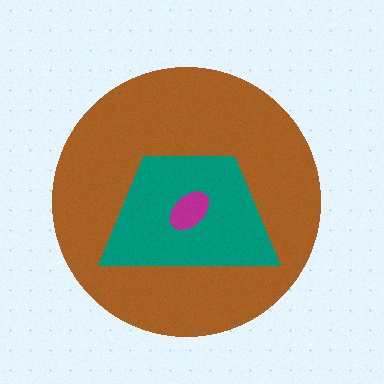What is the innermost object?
The magenta ellipse.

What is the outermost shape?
The brown circle.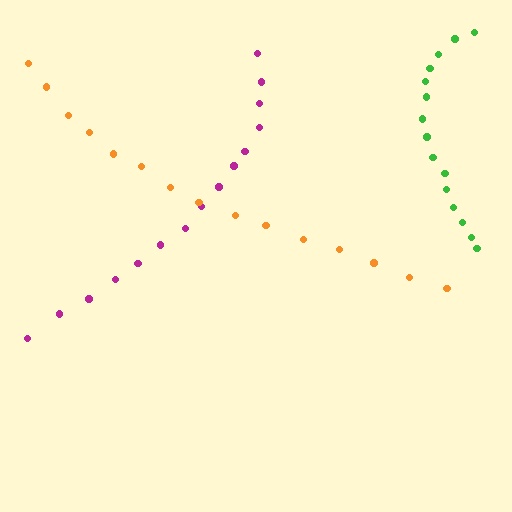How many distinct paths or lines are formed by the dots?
There are 3 distinct paths.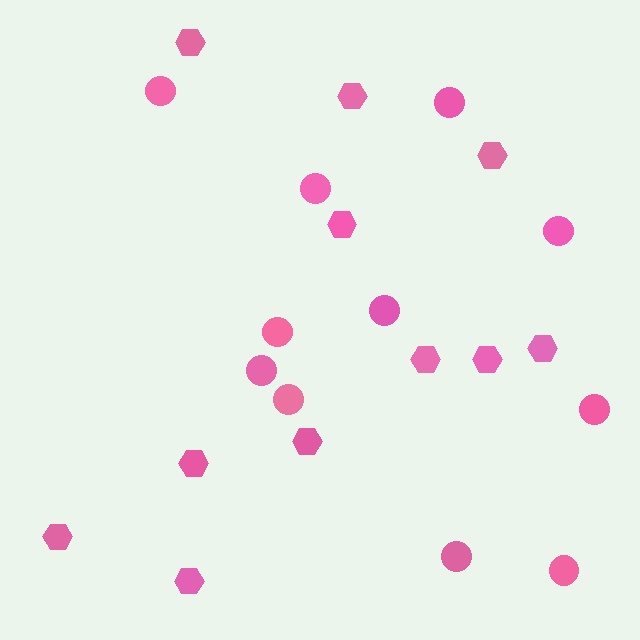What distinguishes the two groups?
There are 2 groups: one group of circles (11) and one group of hexagons (11).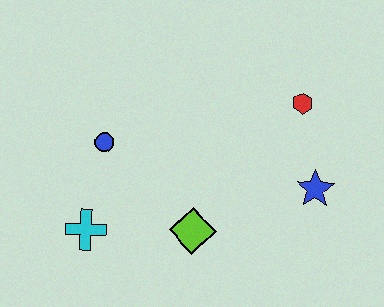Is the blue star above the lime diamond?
Yes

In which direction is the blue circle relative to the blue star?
The blue circle is to the left of the blue star.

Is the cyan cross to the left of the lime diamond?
Yes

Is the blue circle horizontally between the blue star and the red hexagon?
No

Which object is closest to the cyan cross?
The blue circle is closest to the cyan cross.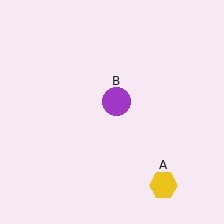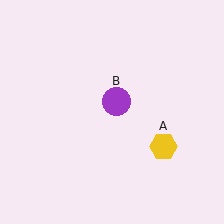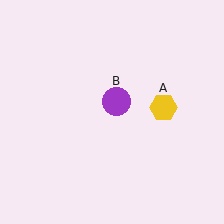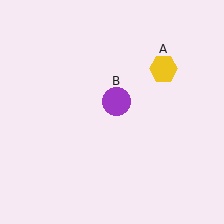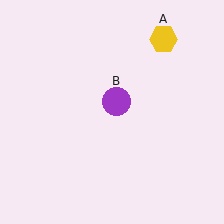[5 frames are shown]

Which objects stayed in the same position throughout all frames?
Purple circle (object B) remained stationary.